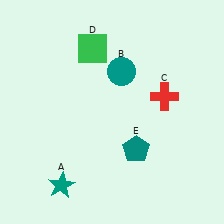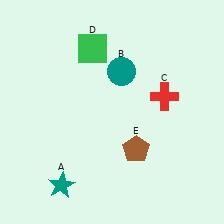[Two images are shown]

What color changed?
The pentagon (E) changed from teal in Image 1 to brown in Image 2.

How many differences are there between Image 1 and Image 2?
There is 1 difference between the two images.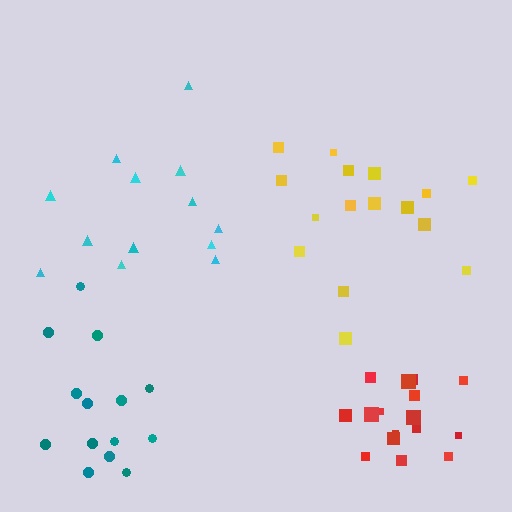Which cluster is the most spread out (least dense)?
Cyan.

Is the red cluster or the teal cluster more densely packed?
Red.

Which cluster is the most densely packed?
Red.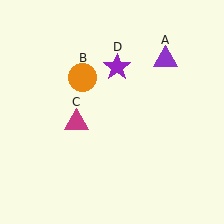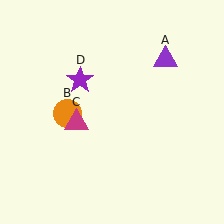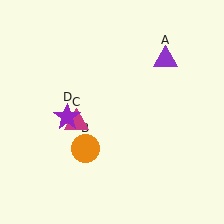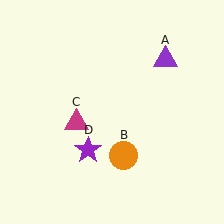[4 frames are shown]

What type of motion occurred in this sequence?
The orange circle (object B), purple star (object D) rotated counterclockwise around the center of the scene.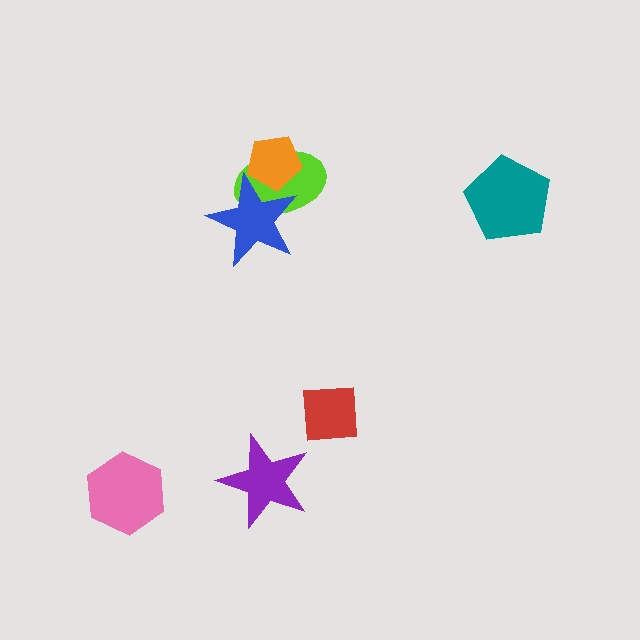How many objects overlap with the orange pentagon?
2 objects overlap with the orange pentagon.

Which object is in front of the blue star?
The orange pentagon is in front of the blue star.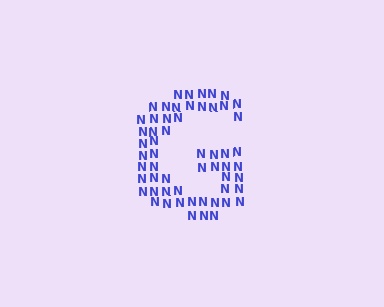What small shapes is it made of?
It is made of small letter N's.